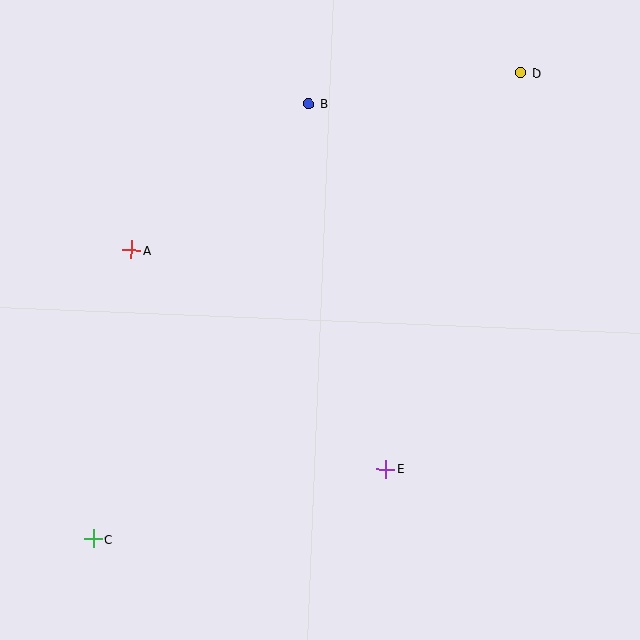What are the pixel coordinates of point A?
Point A is at (131, 250).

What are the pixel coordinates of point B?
Point B is at (308, 104).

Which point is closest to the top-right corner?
Point D is closest to the top-right corner.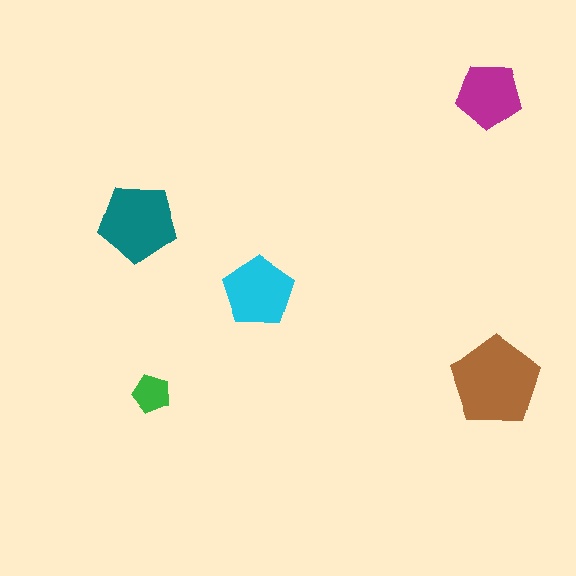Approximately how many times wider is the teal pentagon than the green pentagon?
About 2 times wider.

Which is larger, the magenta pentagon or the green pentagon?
The magenta one.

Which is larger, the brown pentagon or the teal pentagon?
The brown one.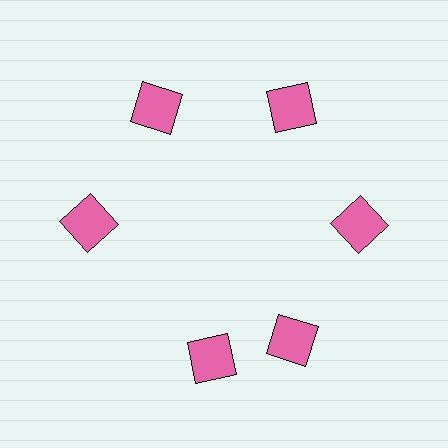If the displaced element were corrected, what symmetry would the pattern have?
It would have 6-fold rotational symmetry — the pattern would map onto itself every 60 degrees.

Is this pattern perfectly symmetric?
No. The 6 pink squares are arranged in a ring, but one element near the 7 o'clock position is rotated out of alignment along the ring, breaking the 6-fold rotational symmetry.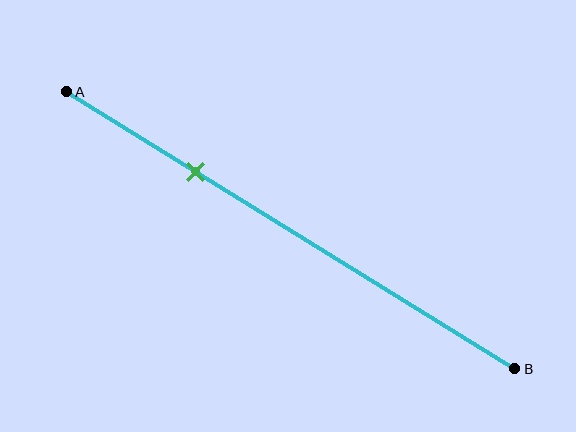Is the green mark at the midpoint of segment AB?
No, the mark is at about 30% from A, not at the 50% midpoint.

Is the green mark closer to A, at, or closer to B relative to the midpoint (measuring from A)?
The green mark is closer to point A than the midpoint of segment AB.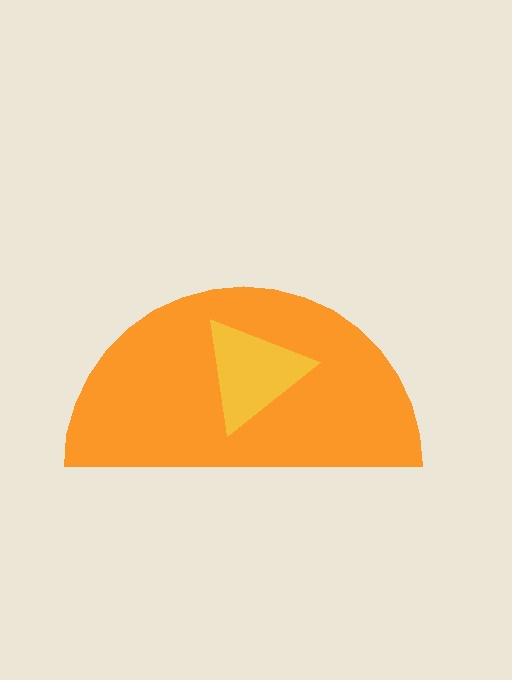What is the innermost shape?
The yellow triangle.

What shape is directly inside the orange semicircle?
The yellow triangle.